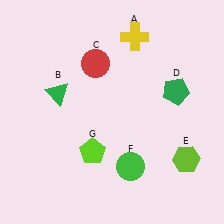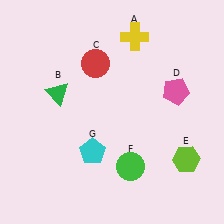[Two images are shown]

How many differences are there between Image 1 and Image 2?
There are 2 differences between the two images.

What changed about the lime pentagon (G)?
In Image 1, G is lime. In Image 2, it changed to cyan.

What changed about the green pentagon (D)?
In Image 1, D is green. In Image 2, it changed to pink.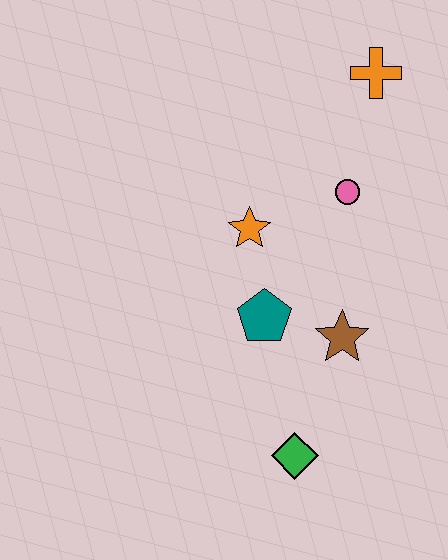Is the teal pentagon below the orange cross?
Yes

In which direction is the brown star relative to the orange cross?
The brown star is below the orange cross.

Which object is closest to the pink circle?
The orange star is closest to the pink circle.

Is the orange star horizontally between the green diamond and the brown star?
No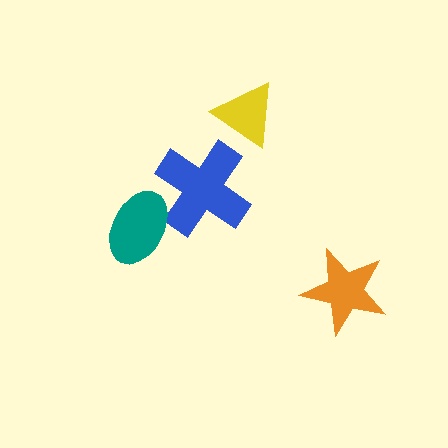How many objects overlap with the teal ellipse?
1 object overlaps with the teal ellipse.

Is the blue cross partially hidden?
Yes, it is partially covered by another shape.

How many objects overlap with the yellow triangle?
0 objects overlap with the yellow triangle.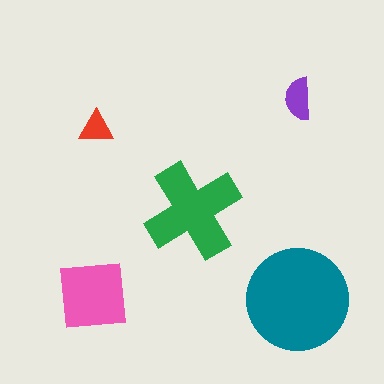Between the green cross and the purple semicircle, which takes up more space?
The green cross.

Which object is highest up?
The purple semicircle is topmost.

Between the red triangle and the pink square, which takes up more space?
The pink square.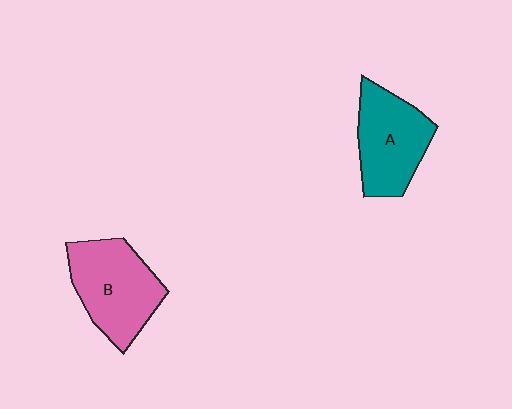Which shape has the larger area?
Shape B (pink).